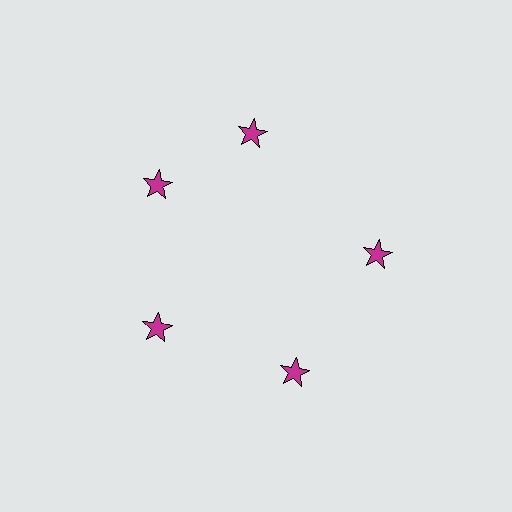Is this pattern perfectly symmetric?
No. The 5 magenta stars are arranged in a ring, but one element near the 1 o'clock position is rotated out of alignment along the ring, breaking the 5-fold rotational symmetry.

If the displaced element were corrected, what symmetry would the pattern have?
It would have 5-fold rotational symmetry — the pattern would map onto itself every 72 degrees.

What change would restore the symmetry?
The symmetry would be restored by rotating it back into even spacing with its neighbors so that all 5 stars sit at equal angles and equal distance from the center.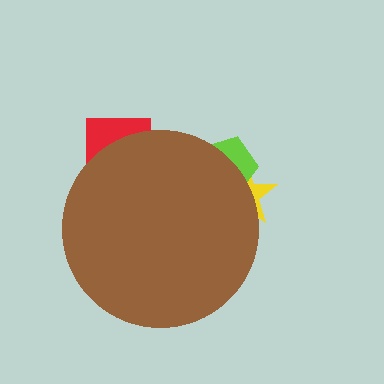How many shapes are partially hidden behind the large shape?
3 shapes are partially hidden.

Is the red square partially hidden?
Yes, the red square is partially hidden behind the brown circle.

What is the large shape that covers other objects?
A brown circle.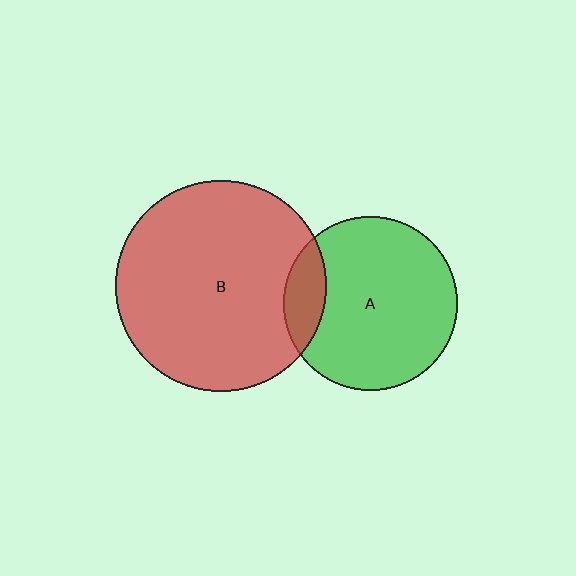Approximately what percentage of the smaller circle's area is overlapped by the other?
Approximately 15%.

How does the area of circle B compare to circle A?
Approximately 1.5 times.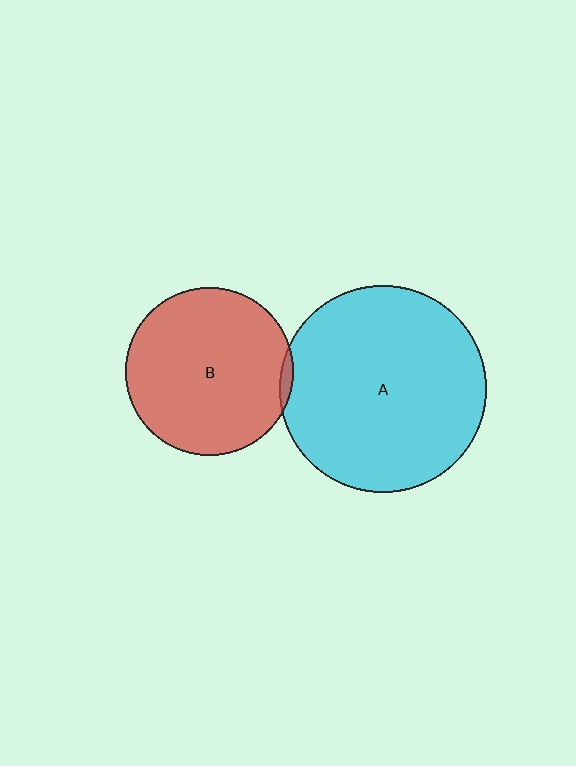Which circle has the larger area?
Circle A (cyan).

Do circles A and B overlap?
Yes.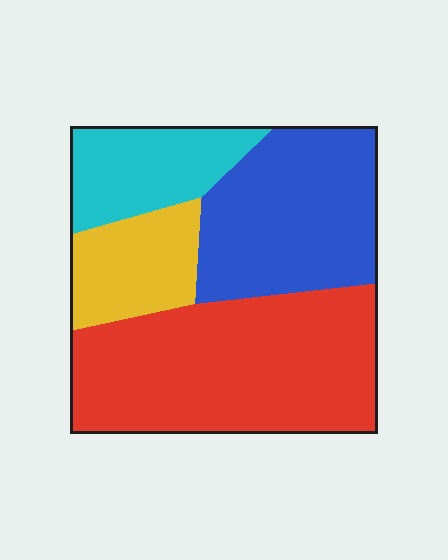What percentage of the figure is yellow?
Yellow takes up about one eighth (1/8) of the figure.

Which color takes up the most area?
Red, at roughly 40%.